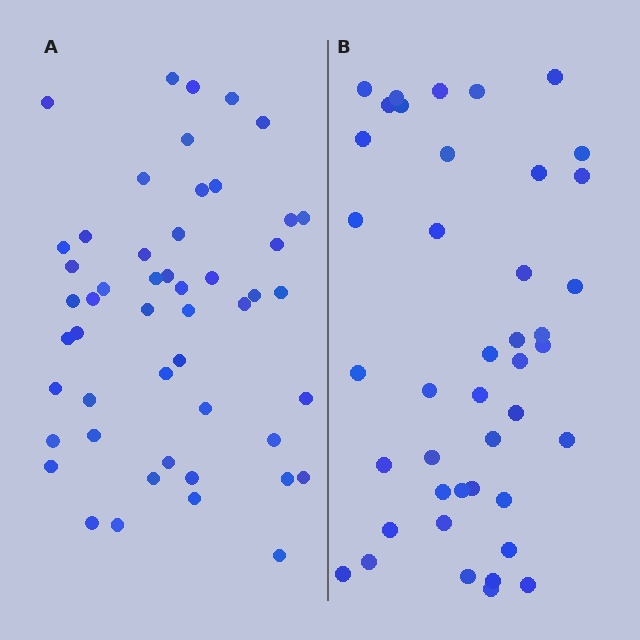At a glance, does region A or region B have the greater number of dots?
Region A (the left region) has more dots.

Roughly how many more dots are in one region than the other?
Region A has roughly 8 or so more dots than region B.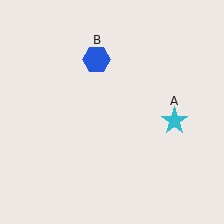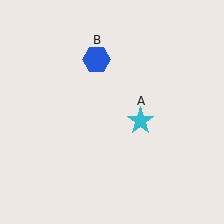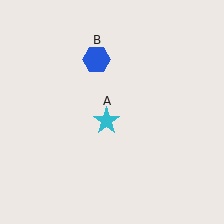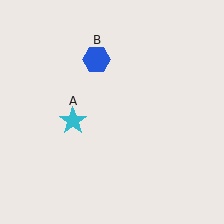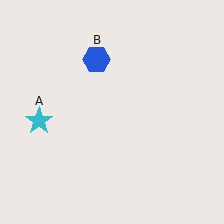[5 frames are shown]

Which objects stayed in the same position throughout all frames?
Blue hexagon (object B) remained stationary.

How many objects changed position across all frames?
1 object changed position: cyan star (object A).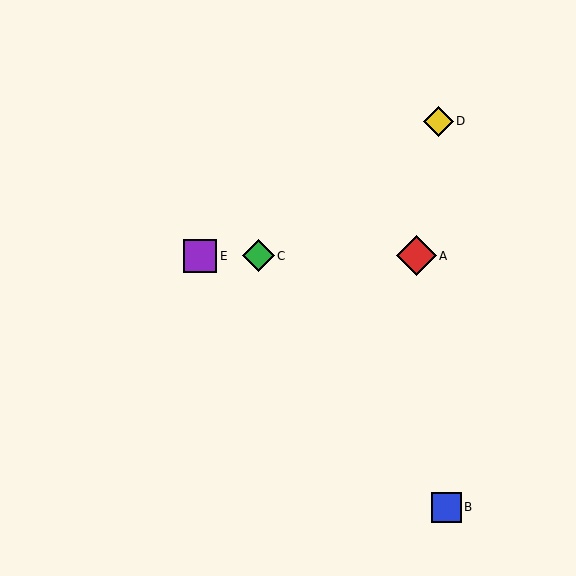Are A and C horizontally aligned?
Yes, both are at y≈256.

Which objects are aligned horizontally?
Objects A, C, E are aligned horizontally.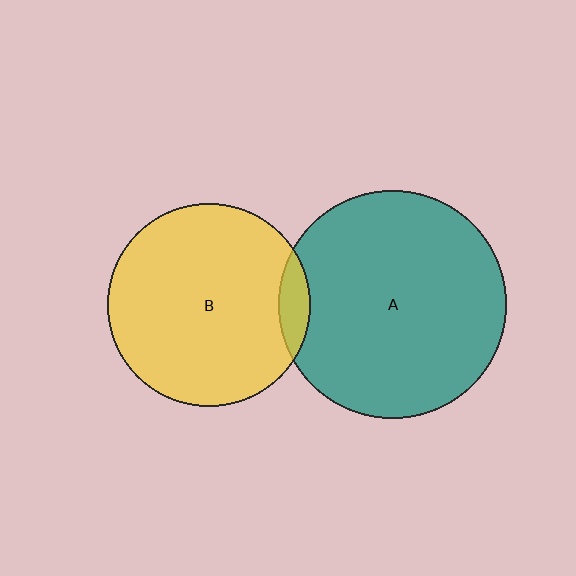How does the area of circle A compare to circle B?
Approximately 1.3 times.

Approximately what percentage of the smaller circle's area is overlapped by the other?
Approximately 10%.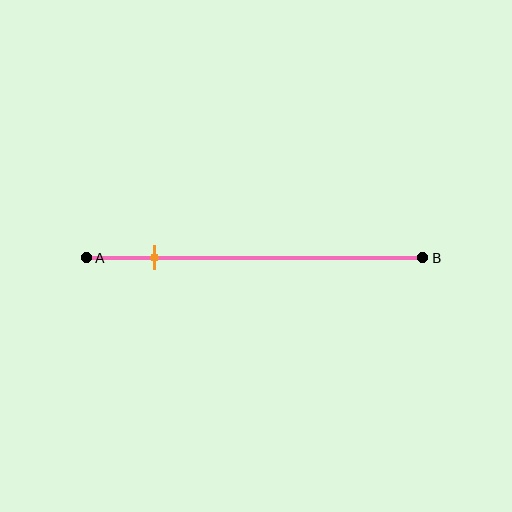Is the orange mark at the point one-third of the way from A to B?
No, the mark is at about 20% from A, not at the 33% one-third point.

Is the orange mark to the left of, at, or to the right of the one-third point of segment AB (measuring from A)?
The orange mark is to the left of the one-third point of segment AB.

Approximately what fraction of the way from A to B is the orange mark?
The orange mark is approximately 20% of the way from A to B.